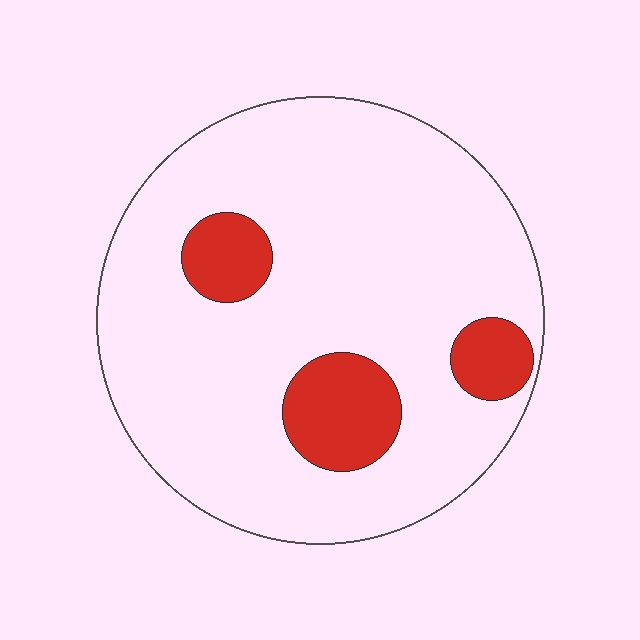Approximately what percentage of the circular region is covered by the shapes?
Approximately 15%.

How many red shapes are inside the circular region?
3.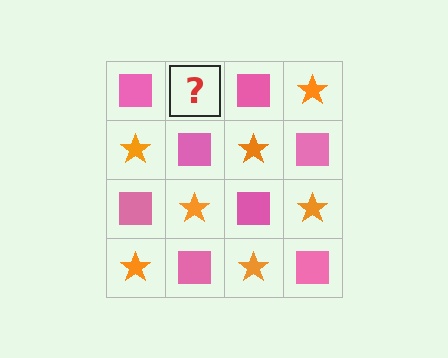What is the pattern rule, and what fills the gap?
The rule is that it alternates pink square and orange star in a checkerboard pattern. The gap should be filled with an orange star.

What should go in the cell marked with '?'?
The missing cell should contain an orange star.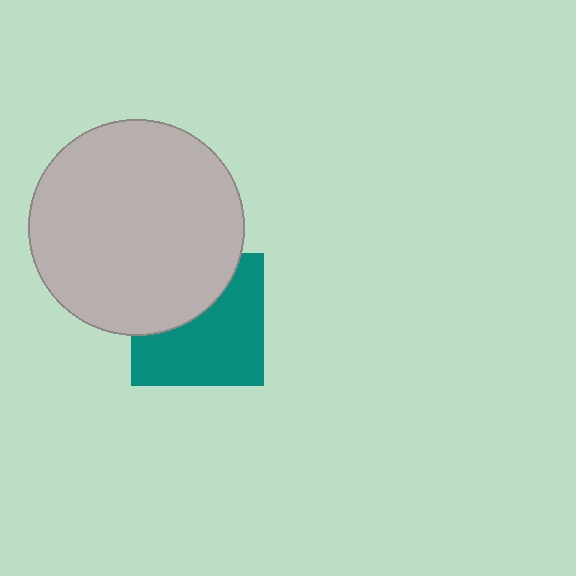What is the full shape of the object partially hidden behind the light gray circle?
The partially hidden object is a teal square.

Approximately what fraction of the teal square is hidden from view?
Roughly 39% of the teal square is hidden behind the light gray circle.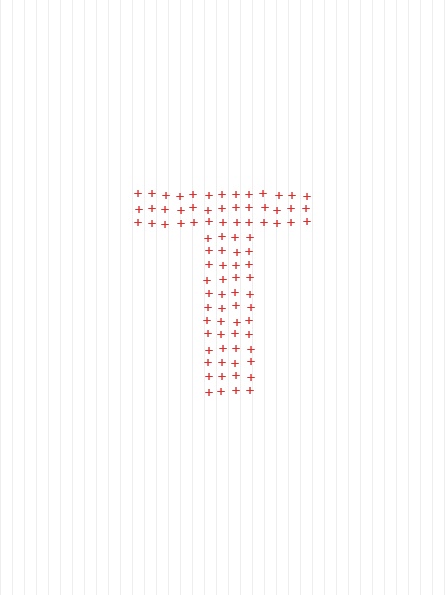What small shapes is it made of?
It is made of small plus signs.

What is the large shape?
The large shape is the letter T.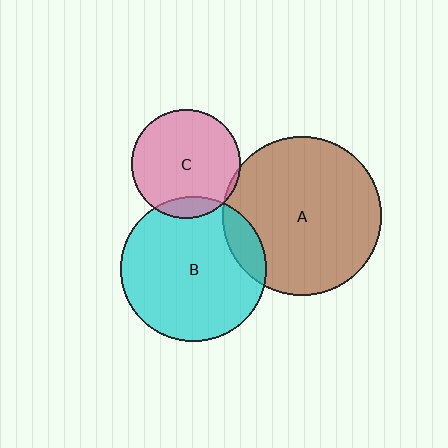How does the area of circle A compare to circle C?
Approximately 2.1 times.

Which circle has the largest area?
Circle A (brown).